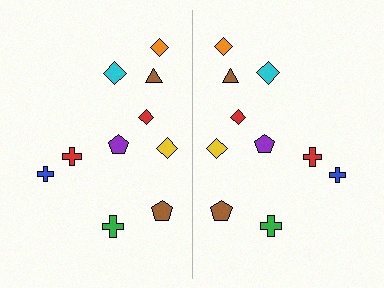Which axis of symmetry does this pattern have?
The pattern has a vertical axis of symmetry running through the center of the image.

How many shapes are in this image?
There are 20 shapes in this image.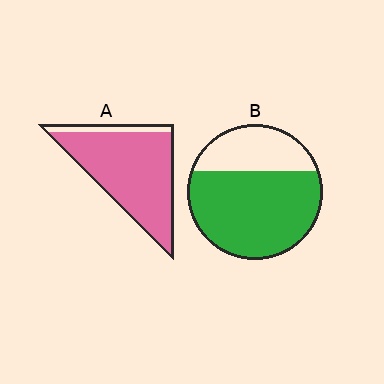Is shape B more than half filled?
Yes.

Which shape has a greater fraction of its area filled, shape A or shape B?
Shape A.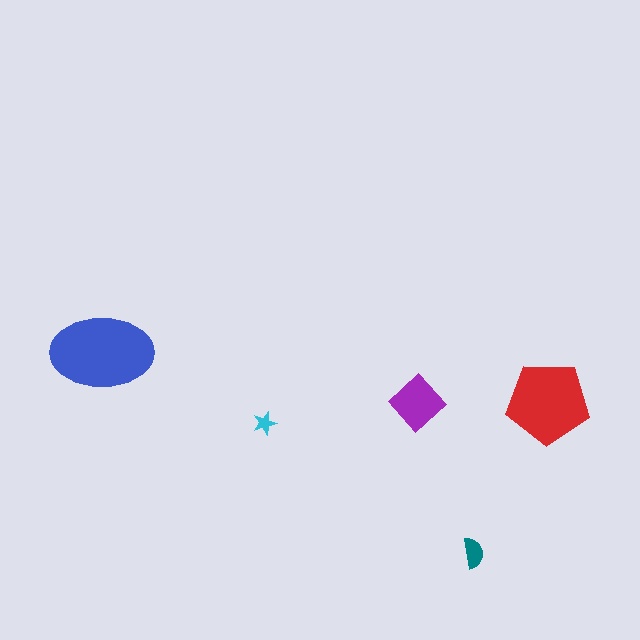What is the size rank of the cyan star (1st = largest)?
5th.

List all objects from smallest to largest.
The cyan star, the teal semicircle, the purple diamond, the red pentagon, the blue ellipse.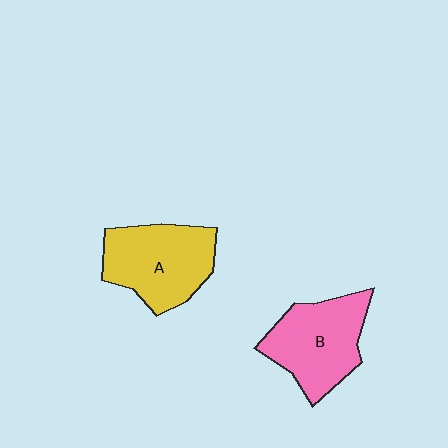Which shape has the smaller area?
Shape B (pink).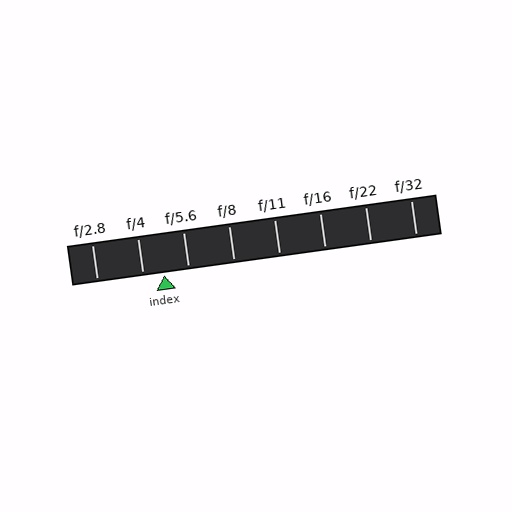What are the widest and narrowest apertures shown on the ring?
The widest aperture shown is f/2.8 and the narrowest is f/32.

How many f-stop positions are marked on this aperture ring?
There are 8 f-stop positions marked.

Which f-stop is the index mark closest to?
The index mark is closest to f/4.